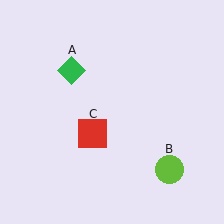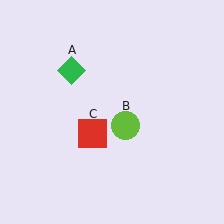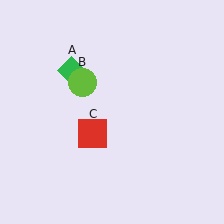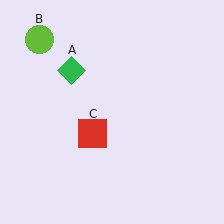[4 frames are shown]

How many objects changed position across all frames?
1 object changed position: lime circle (object B).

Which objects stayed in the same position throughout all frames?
Green diamond (object A) and red square (object C) remained stationary.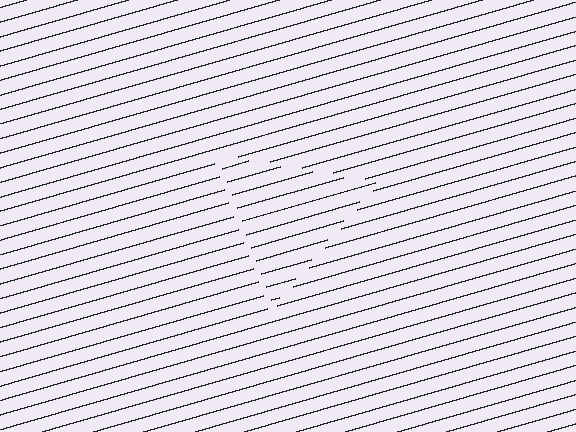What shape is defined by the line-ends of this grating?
An illusory triangle. The interior of the shape contains the same grating, shifted by half a period — the contour is defined by the phase discontinuity where line-ends from the inner and outer gratings abut.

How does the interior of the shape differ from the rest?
The interior of the shape contains the same grating, shifted by half a period — the contour is defined by the phase discontinuity where line-ends from the inner and outer gratings abut.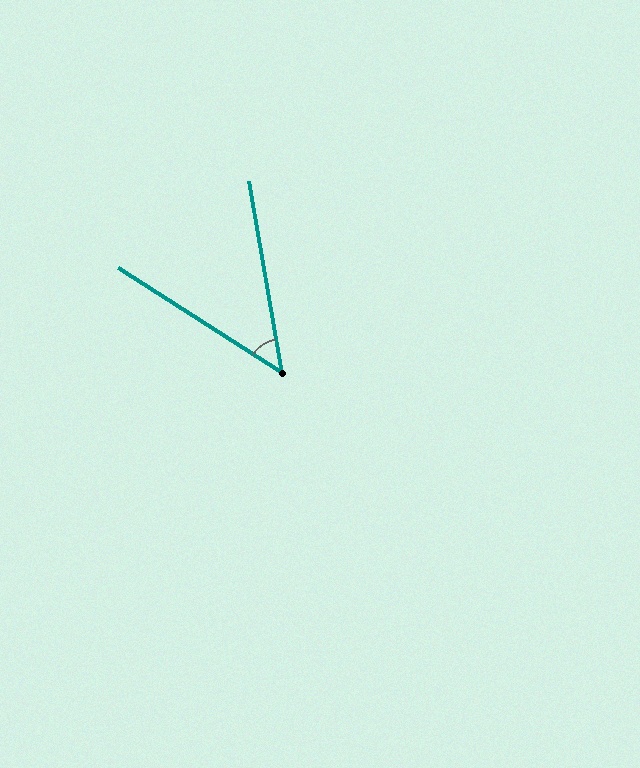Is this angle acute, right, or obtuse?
It is acute.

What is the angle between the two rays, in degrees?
Approximately 48 degrees.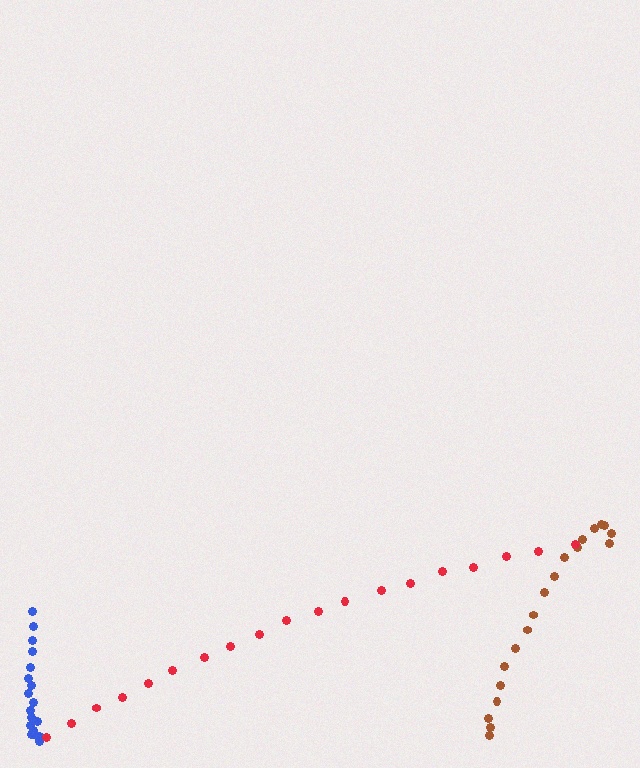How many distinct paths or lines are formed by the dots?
There are 3 distinct paths.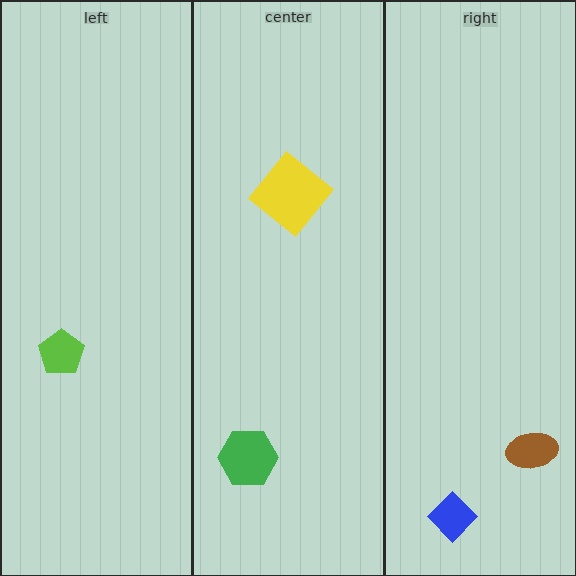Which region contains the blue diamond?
The right region.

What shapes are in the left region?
The lime pentagon.